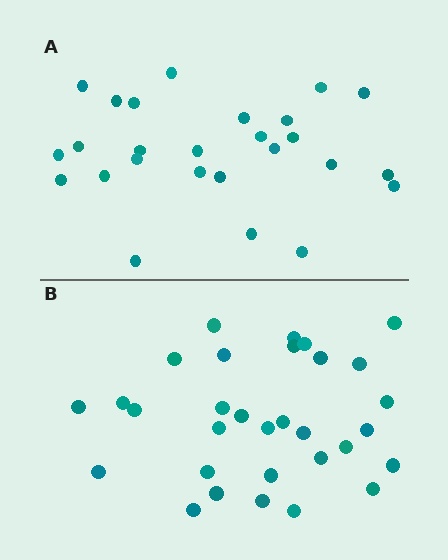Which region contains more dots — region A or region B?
Region B (the bottom region) has more dots.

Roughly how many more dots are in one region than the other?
Region B has about 5 more dots than region A.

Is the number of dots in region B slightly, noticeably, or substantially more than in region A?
Region B has only slightly more — the two regions are fairly close. The ratio is roughly 1.2 to 1.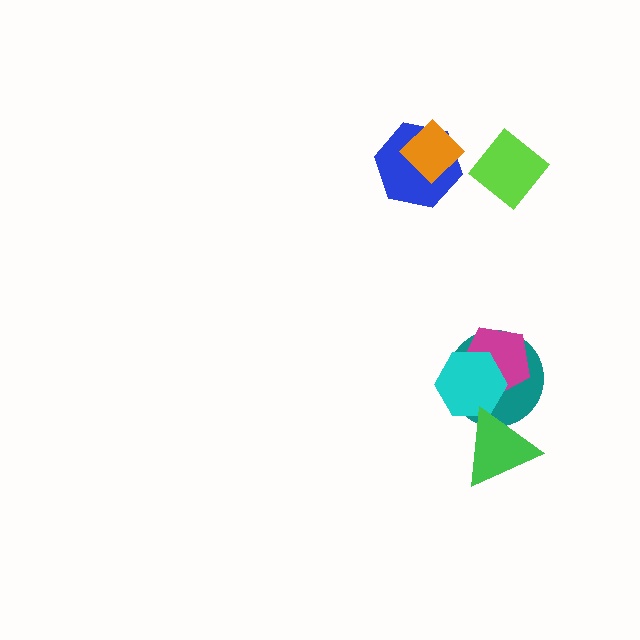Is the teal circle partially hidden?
Yes, it is partially covered by another shape.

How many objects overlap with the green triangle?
2 objects overlap with the green triangle.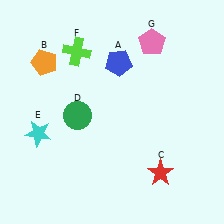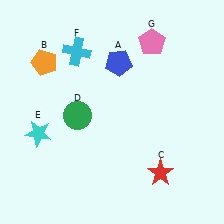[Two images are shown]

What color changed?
The cross (F) changed from lime in Image 1 to cyan in Image 2.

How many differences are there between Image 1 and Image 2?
There is 1 difference between the two images.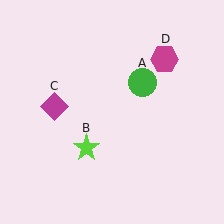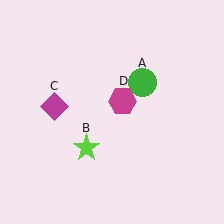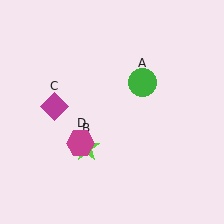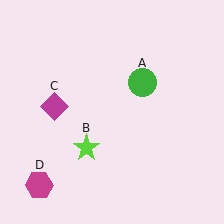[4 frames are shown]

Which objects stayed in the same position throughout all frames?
Green circle (object A) and lime star (object B) and magenta diamond (object C) remained stationary.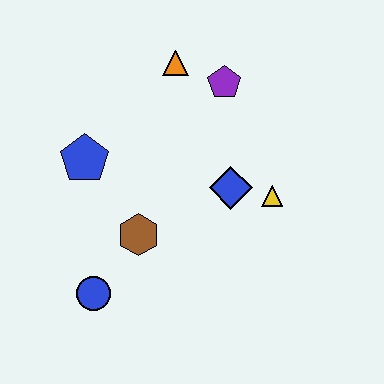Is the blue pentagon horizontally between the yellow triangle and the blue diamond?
No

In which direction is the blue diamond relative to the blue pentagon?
The blue diamond is to the right of the blue pentagon.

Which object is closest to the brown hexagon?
The blue circle is closest to the brown hexagon.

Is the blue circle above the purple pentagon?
No